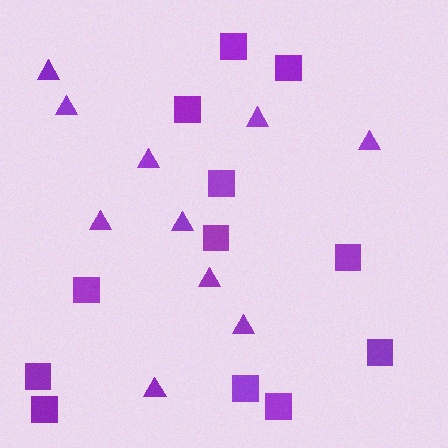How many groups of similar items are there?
There are 2 groups: one group of triangles (10) and one group of squares (12).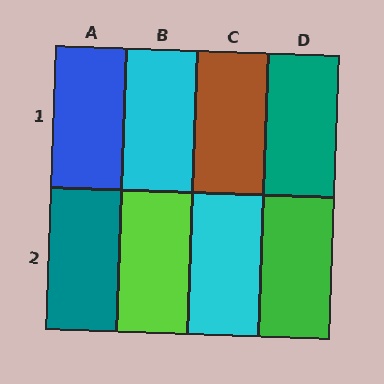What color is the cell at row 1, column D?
Teal.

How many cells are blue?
1 cell is blue.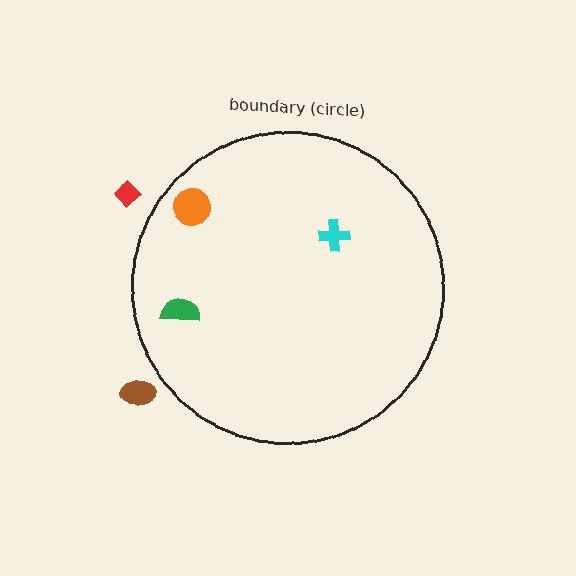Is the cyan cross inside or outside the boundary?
Inside.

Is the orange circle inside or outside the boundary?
Inside.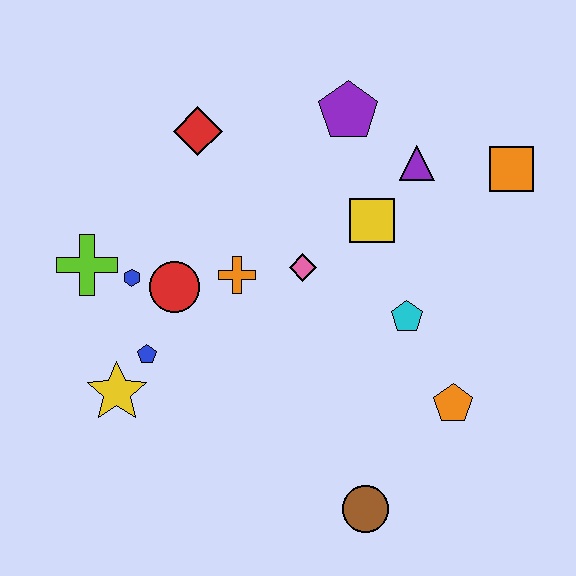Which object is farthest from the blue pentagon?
The orange square is farthest from the blue pentagon.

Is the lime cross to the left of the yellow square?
Yes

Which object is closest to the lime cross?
The blue hexagon is closest to the lime cross.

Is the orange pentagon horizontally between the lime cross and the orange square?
Yes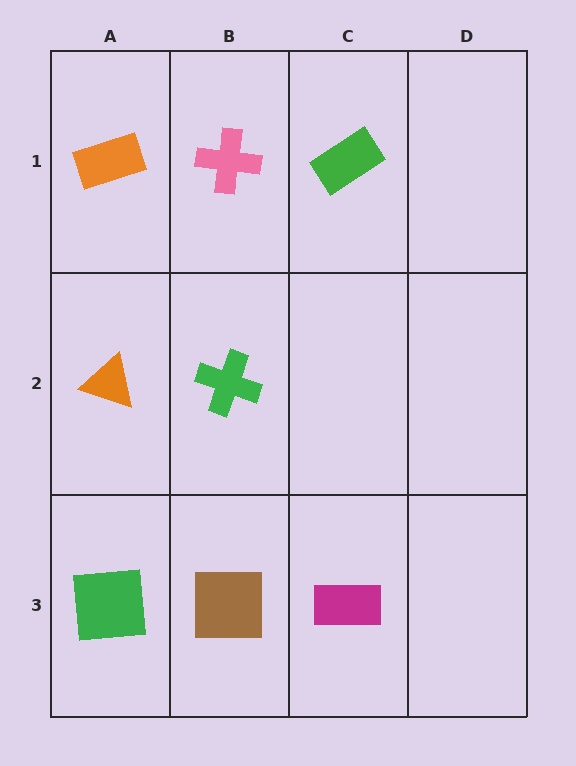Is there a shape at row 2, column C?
No, that cell is empty.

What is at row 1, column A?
An orange rectangle.